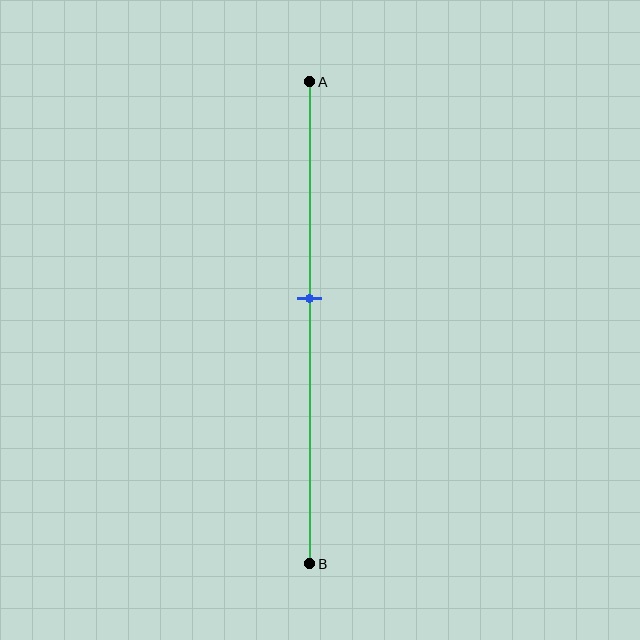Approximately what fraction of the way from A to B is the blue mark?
The blue mark is approximately 45% of the way from A to B.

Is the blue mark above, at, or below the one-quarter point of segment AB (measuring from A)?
The blue mark is below the one-quarter point of segment AB.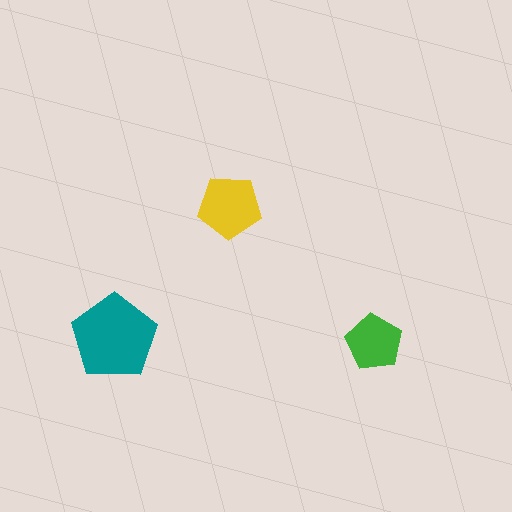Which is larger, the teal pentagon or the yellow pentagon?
The teal one.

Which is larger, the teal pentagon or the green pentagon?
The teal one.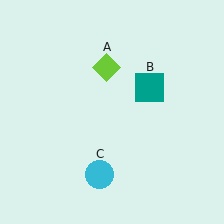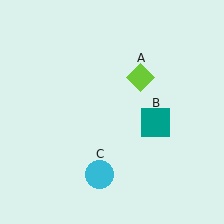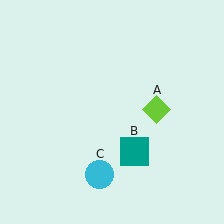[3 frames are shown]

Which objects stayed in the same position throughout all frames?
Cyan circle (object C) remained stationary.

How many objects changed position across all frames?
2 objects changed position: lime diamond (object A), teal square (object B).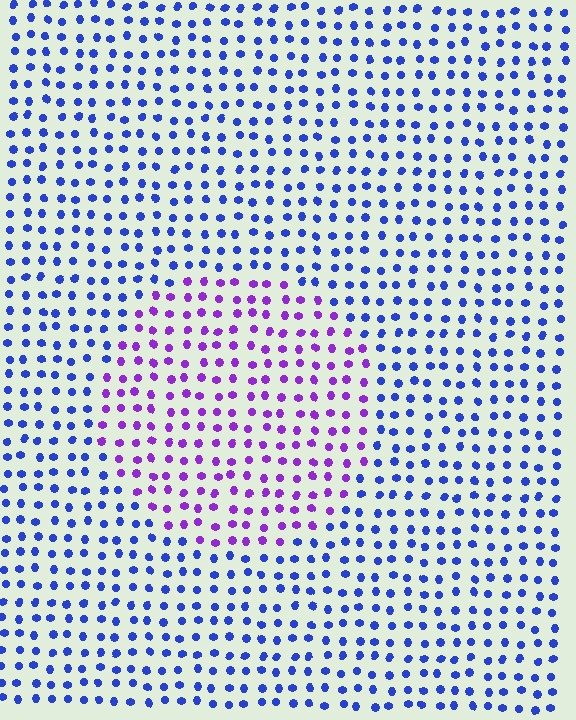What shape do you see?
I see a circle.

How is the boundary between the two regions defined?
The boundary is defined purely by a slight shift in hue (about 47 degrees). Spacing, size, and orientation are identical on both sides.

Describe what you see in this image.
The image is filled with small blue elements in a uniform arrangement. A circle-shaped region is visible where the elements are tinted to a slightly different hue, forming a subtle color boundary.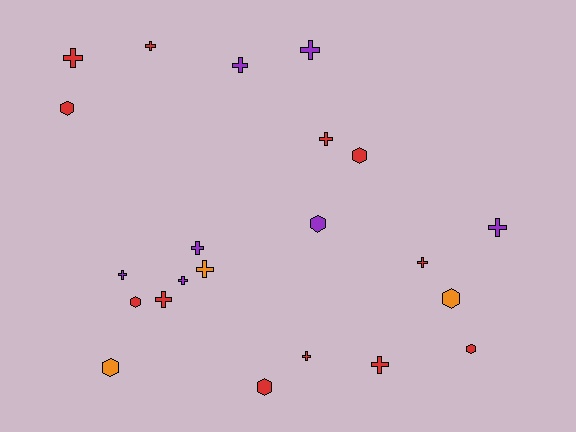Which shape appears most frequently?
Cross, with 14 objects.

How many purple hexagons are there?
There is 1 purple hexagon.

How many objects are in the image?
There are 22 objects.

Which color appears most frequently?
Red, with 12 objects.